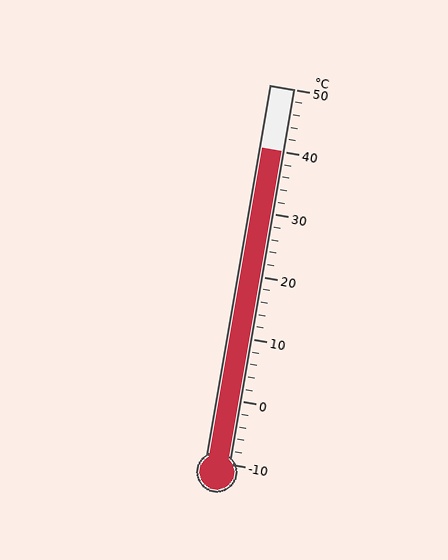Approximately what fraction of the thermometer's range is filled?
The thermometer is filled to approximately 85% of its range.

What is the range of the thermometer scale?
The thermometer scale ranges from -10°C to 50°C.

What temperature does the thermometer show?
The thermometer shows approximately 40°C.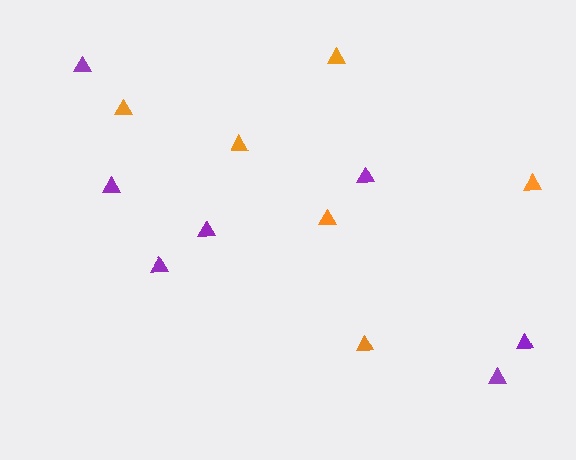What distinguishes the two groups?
There are 2 groups: one group of orange triangles (6) and one group of purple triangles (7).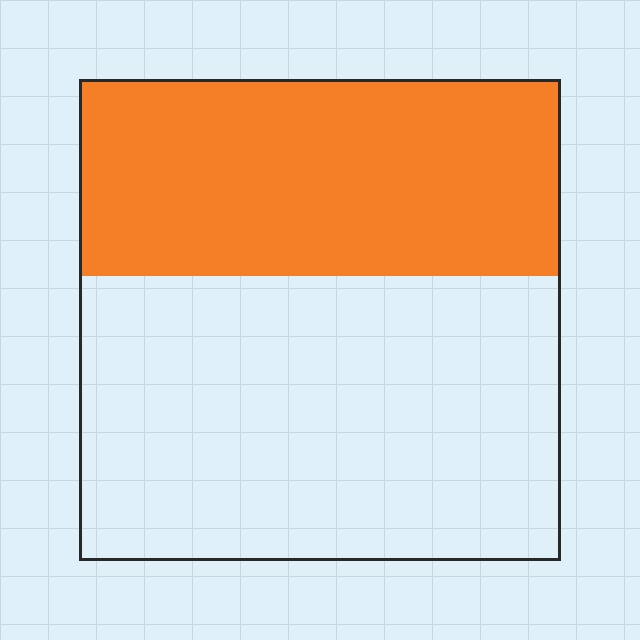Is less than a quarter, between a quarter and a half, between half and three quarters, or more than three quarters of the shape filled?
Between a quarter and a half.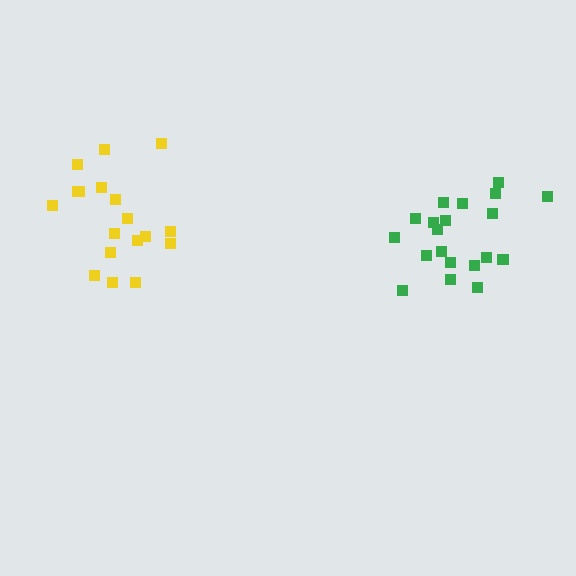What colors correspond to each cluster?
The clusters are colored: green, yellow.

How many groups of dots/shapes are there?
There are 2 groups.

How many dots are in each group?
Group 1: 20 dots, Group 2: 18 dots (38 total).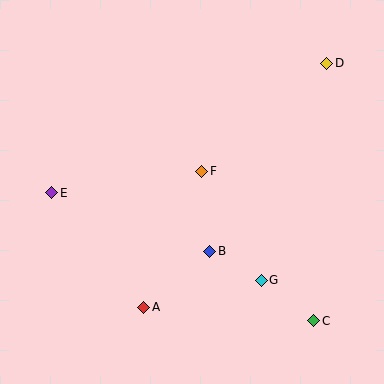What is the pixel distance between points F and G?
The distance between F and G is 124 pixels.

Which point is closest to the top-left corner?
Point E is closest to the top-left corner.